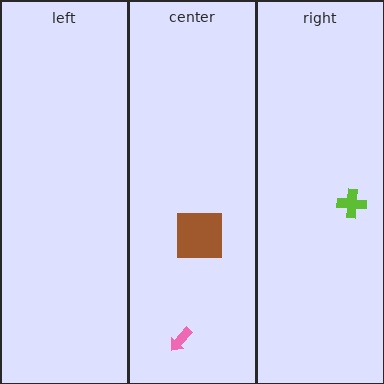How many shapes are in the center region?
2.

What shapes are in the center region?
The pink arrow, the brown square.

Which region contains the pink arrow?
The center region.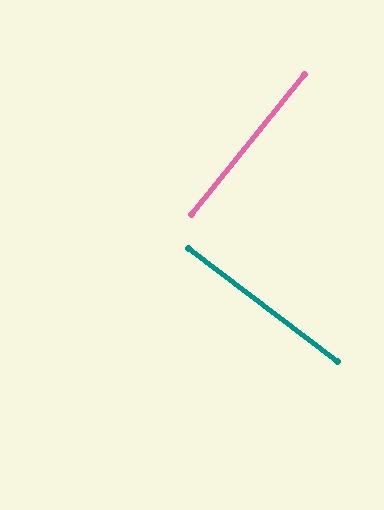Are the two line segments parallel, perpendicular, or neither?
Perpendicular — they meet at approximately 88°.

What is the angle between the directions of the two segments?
Approximately 88 degrees.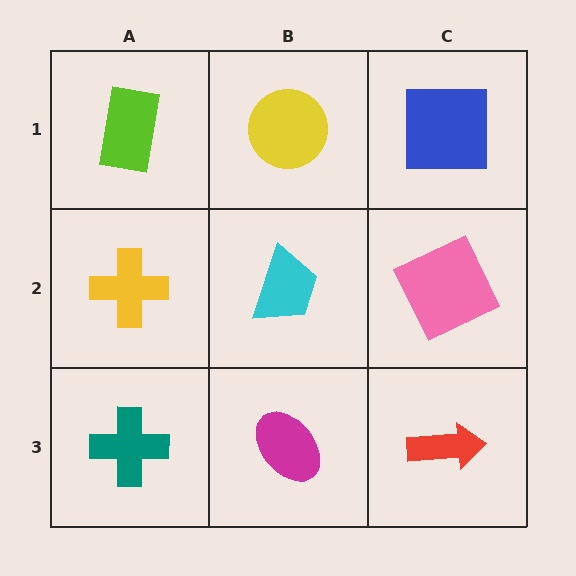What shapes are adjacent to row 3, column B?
A cyan trapezoid (row 2, column B), a teal cross (row 3, column A), a red arrow (row 3, column C).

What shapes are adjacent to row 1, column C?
A pink square (row 2, column C), a yellow circle (row 1, column B).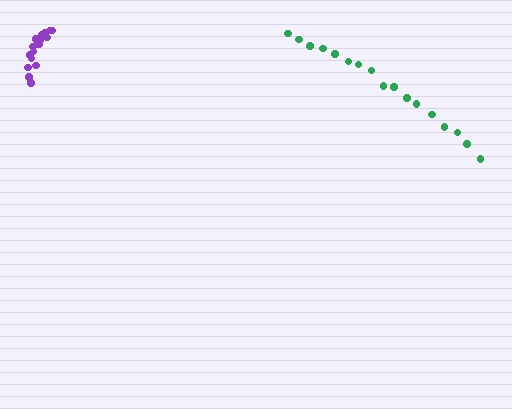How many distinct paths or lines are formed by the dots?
There are 2 distinct paths.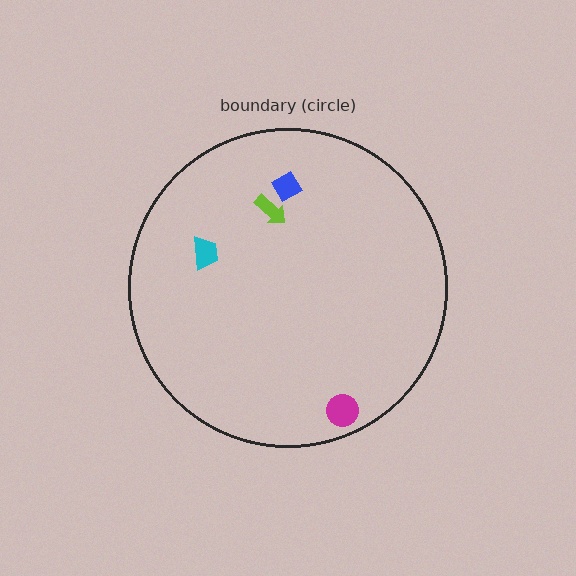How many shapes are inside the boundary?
4 inside, 0 outside.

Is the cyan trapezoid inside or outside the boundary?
Inside.